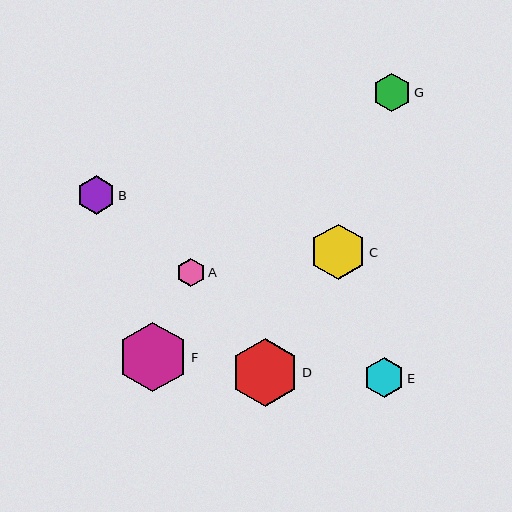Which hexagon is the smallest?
Hexagon A is the smallest with a size of approximately 28 pixels.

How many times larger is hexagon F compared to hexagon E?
Hexagon F is approximately 1.7 times the size of hexagon E.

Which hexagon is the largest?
Hexagon F is the largest with a size of approximately 69 pixels.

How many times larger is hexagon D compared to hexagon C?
Hexagon D is approximately 1.2 times the size of hexagon C.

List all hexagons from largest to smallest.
From largest to smallest: F, D, C, E, G, B, A.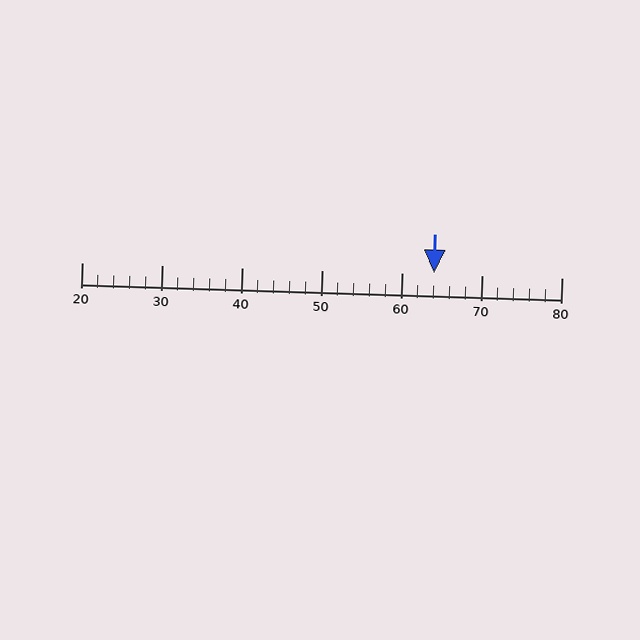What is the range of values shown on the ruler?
The ruler shows values from 20 to 80.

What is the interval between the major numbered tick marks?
The major tick marks are spaced 10 units apart.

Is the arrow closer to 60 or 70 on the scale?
The arrow is closer to 60.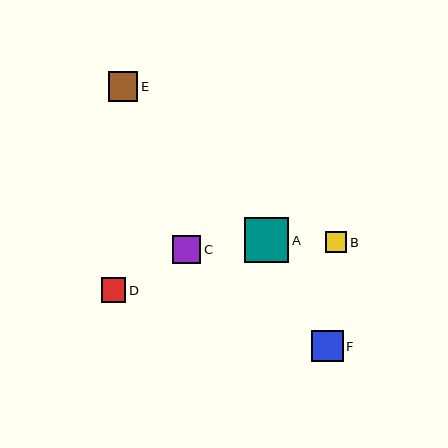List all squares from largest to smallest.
From largest to smallest: A, F, E, C, D, B.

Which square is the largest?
Square A is the largest with a size of approximately 44 pixels.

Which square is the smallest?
Square B is the smallest with a size of approximately 22 pixels.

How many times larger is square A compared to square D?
Square A is approximately 1.8 times the size of square D.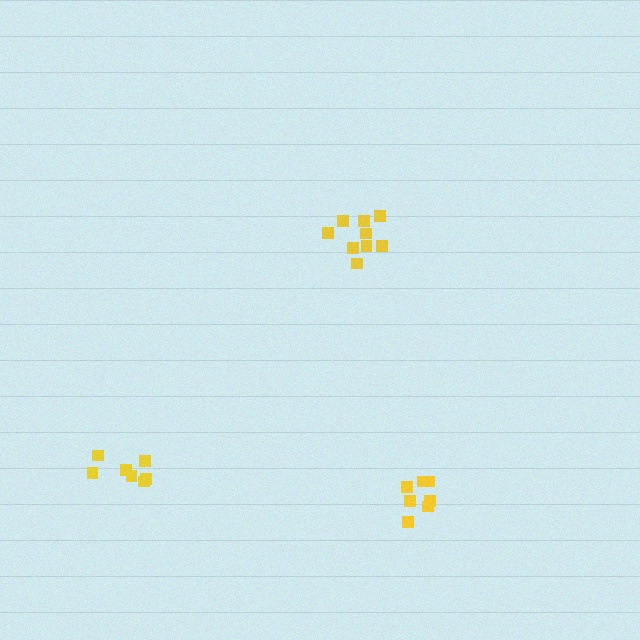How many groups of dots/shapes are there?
There are 3 groups.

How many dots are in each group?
Group 1: 7 dots, Group 2: 9 dots, Group 3: 7 dots (23 total).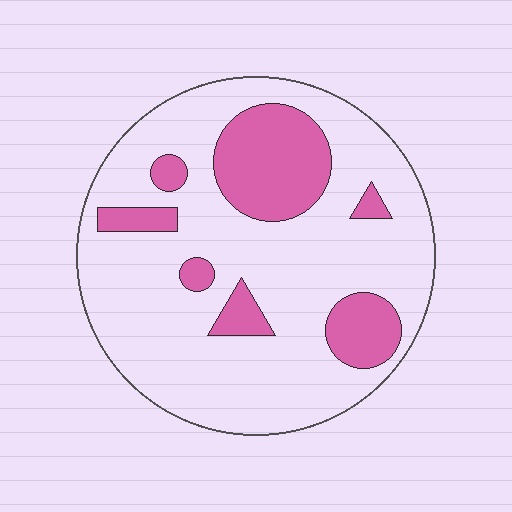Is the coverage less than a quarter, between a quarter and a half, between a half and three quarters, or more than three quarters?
Less than a quarter.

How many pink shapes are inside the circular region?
7.